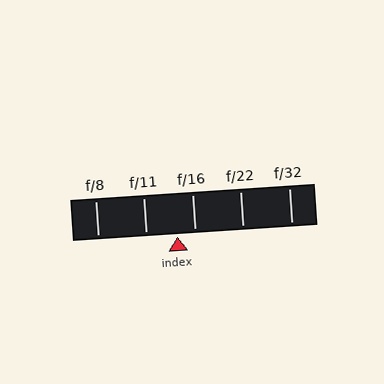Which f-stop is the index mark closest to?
The index mark is closest to f/16.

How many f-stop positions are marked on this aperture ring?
There are 5 f-stop positions marked.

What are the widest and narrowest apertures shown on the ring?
The widest aperture shown is f/8 and the narrowest is f/32.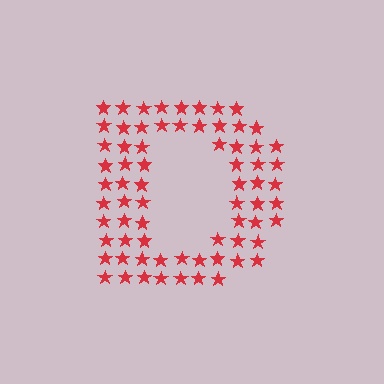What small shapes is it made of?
It is made of small stars.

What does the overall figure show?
The overall figure shows the letter D.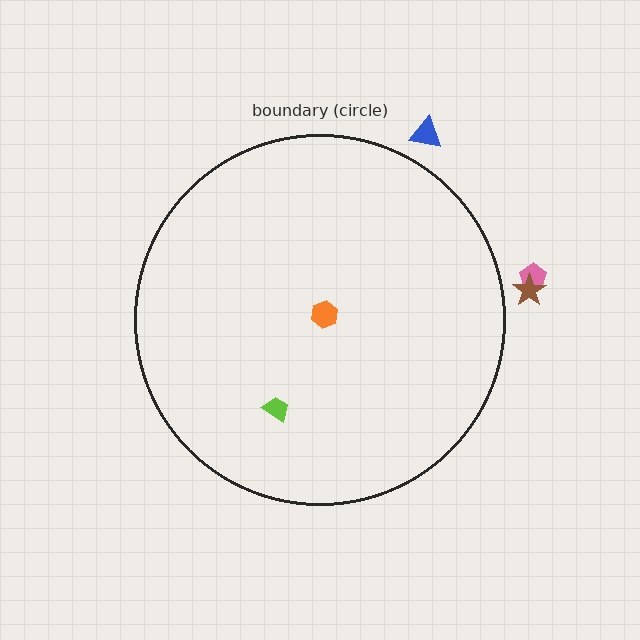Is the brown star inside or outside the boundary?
Outside.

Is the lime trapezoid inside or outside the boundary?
Inside.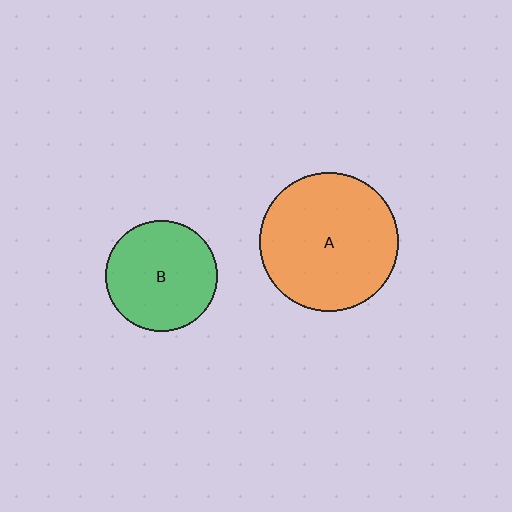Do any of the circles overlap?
No, none of the circles overlap.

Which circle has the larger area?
Circle A (orange).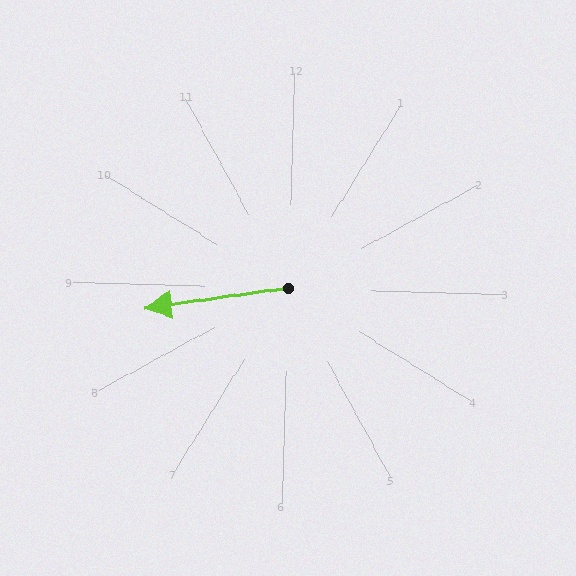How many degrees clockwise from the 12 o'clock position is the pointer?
Approximately 260 degrees.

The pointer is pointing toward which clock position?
Roughly 9 o'clock.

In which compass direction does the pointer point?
West.